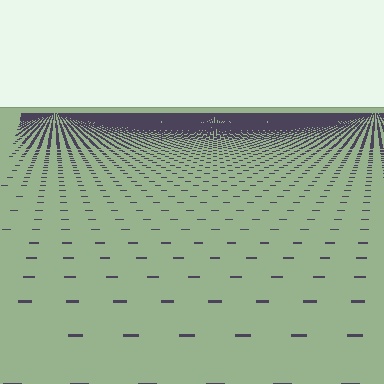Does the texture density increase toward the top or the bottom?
Density increases toward the top.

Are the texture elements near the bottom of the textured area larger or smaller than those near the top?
Larger. Near the bottom, elements are closer to the viewer and appear at a bigger on-screen size.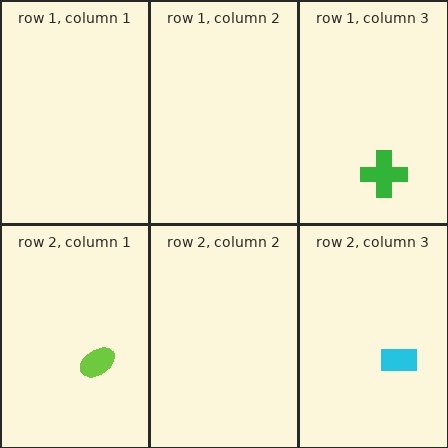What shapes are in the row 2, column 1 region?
The lime ellipse.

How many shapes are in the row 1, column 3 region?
1.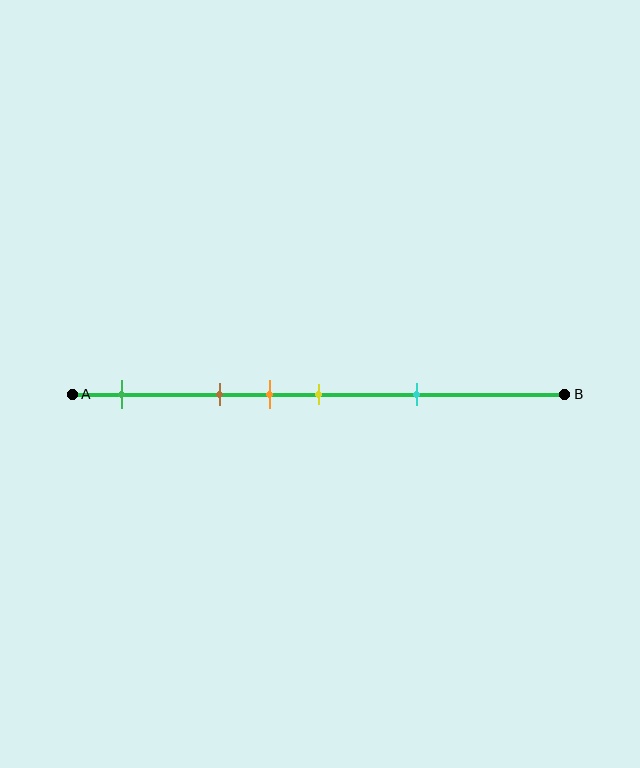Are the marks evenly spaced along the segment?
No, the marks are not evenly spaced.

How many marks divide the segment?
There are 5 marks dividing the segment.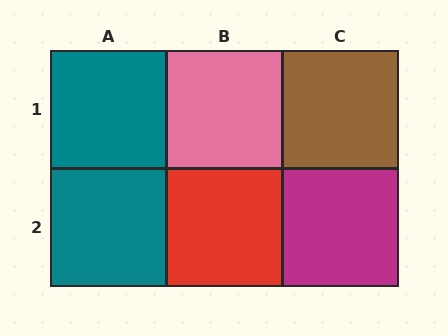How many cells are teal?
2 cells are teal.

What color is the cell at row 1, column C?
Brown.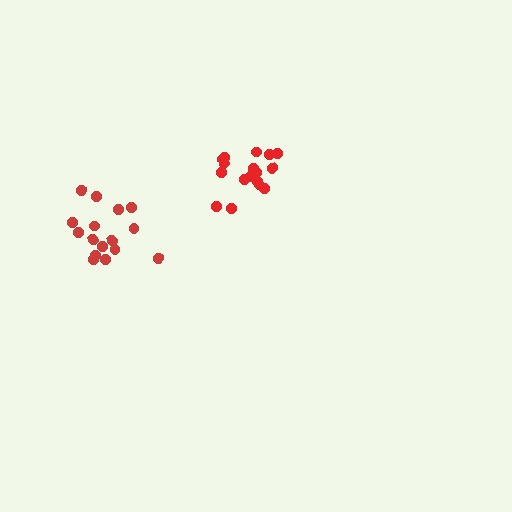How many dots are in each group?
Group 1: 16 dots, Group 2: 18 dots (34 total).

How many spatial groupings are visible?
There are 2 spatial groupings.